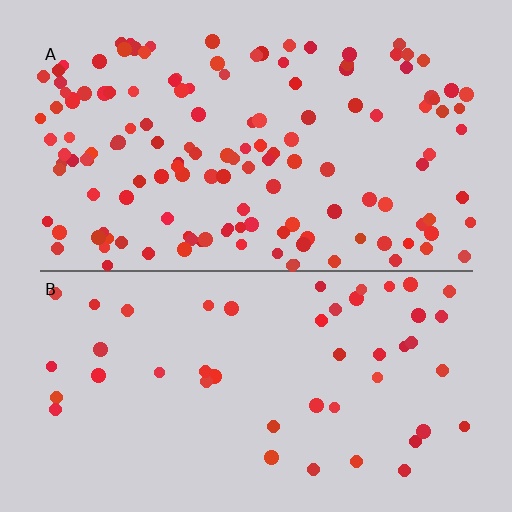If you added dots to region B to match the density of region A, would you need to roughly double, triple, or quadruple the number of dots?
Approximately triple.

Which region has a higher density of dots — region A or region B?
A (the top).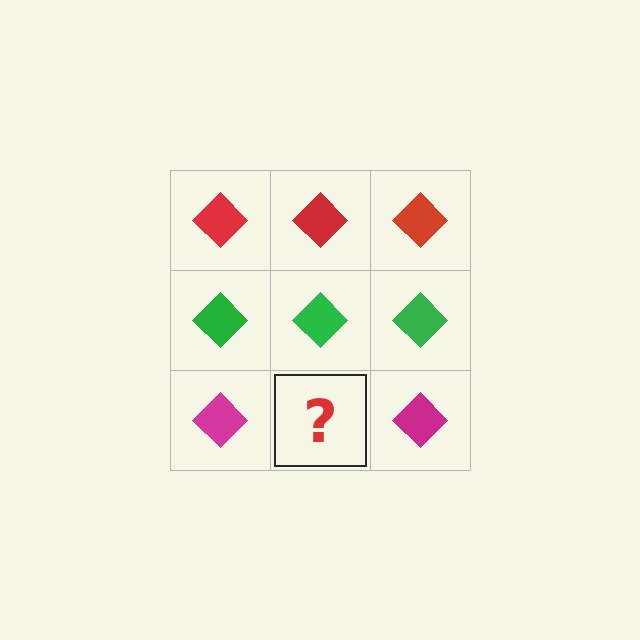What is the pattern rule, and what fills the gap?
The rule is that each row has a consistent color. The gap should be filled with a magenta diamond.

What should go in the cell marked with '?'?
The missing cell should contain a magenta diamond.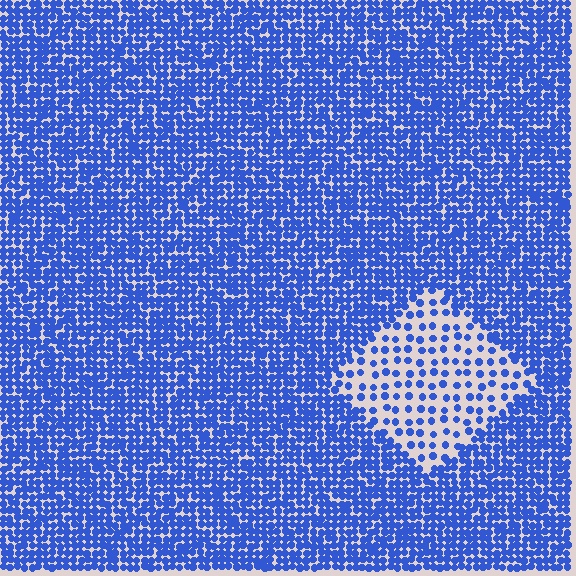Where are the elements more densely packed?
The elements are more densely packed outside the diamond boundary.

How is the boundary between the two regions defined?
The boundary is defined by a change in element density (approximately 2.8x ratio). All elements are the same color, size, and shape.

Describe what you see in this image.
The image contains small blue elements arranged at two different densities. A diamond-shaped region is visible where the elements are less densely packed than the surrounding area.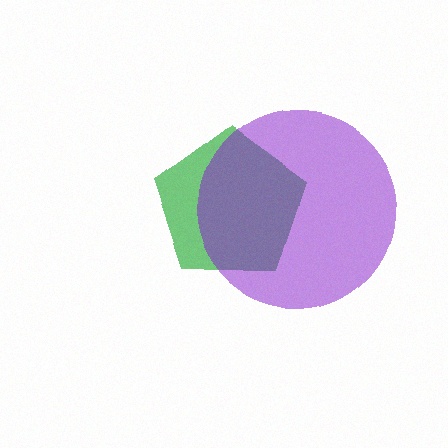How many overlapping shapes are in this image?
There are 2 overlapping shapes in the image.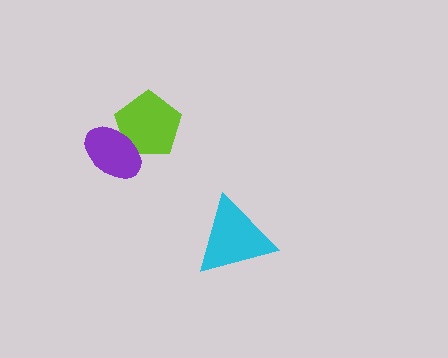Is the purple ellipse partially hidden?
No, no other shape covers it.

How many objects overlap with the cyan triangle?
0 objects overlap with the cyan triangle.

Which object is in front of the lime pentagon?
The purple ellipse is in front of the lime pentagon.